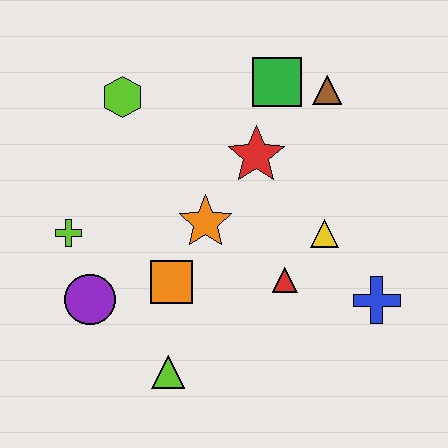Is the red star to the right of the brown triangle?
No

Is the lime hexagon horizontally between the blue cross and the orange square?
No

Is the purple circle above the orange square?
No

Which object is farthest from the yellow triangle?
The lime cross is farthest from the yellow triangle.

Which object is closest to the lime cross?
The purple circle is closest to the lime cross.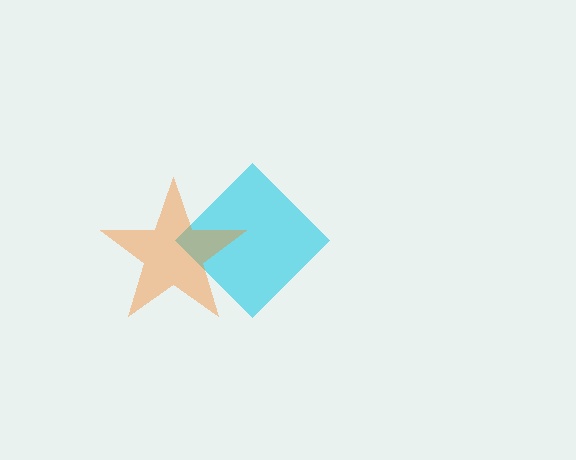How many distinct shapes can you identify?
There are 2 distinct shapes: a cyan diamond, an orange star.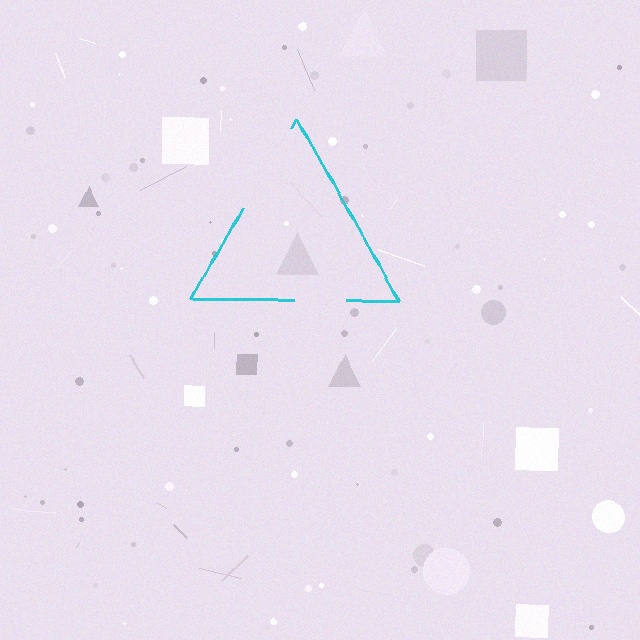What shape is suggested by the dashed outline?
The dashed outline suggests a triangle.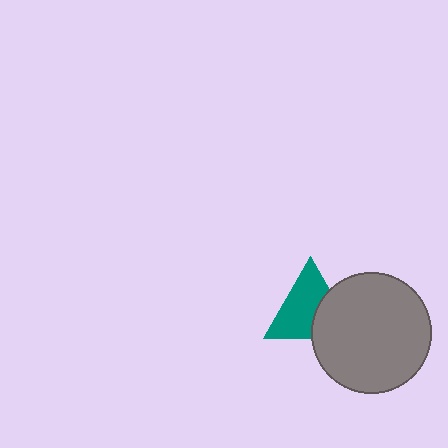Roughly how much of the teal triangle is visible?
About half of it is visible (roughly 65%).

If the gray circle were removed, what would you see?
You would see the complete teal triangle.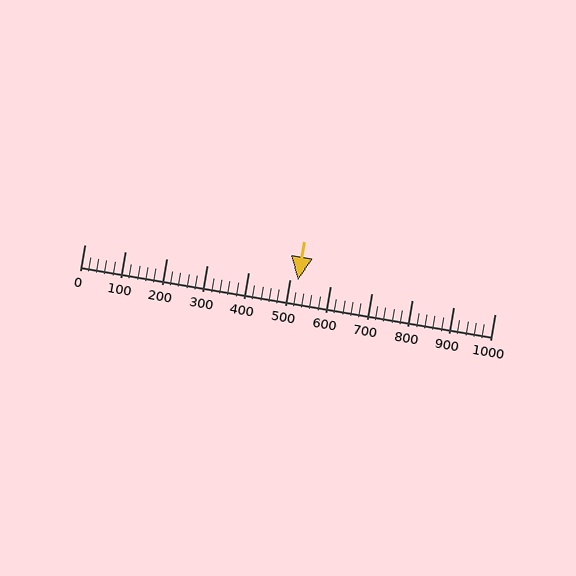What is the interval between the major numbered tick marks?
The major tick marks are spaced 100 units apart.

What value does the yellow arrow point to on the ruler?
The yellow arrow points to approximately 520.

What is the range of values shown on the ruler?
The ruler shows values from 0 to 1000.